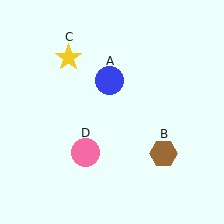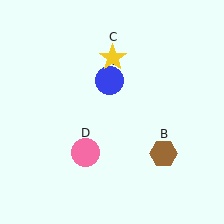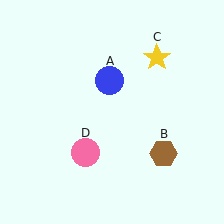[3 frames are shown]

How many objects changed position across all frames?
1 object changed position: yellow star (object C).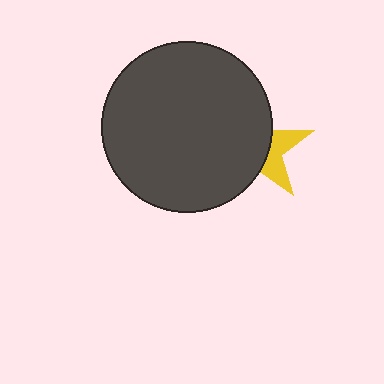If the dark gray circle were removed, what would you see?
You would see the complete yellow star.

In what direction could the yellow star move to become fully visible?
The yellow star could move right. That would shift it out from behind the dark gray circle entirely.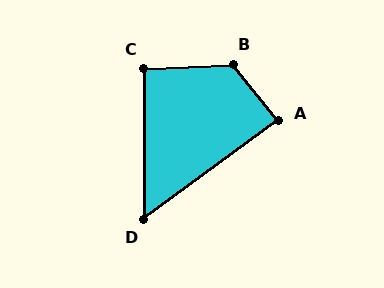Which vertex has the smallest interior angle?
D, at approximately 54 degrees.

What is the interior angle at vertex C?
Approximately 93 degrees (approximately right).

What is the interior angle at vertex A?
Approximately 87 degrees (approximately right).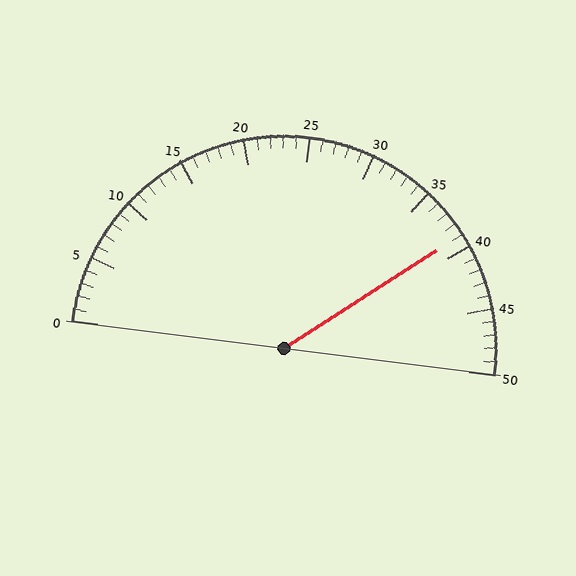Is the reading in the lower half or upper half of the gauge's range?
The reading is in the upper half of the range (0 to 50).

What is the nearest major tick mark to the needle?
The nearest major tick mark is 40.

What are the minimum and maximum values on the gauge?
The gauge ranges from 0 to 50.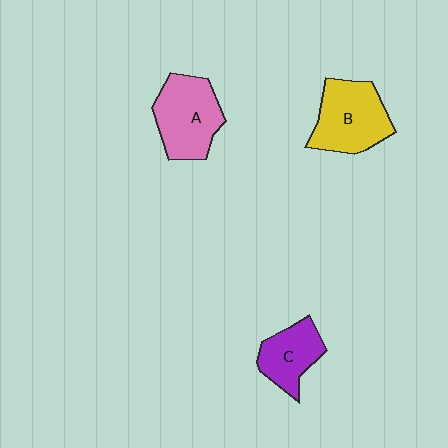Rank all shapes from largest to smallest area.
From largest to smallest: B (yellow), A (pink), C (purple).